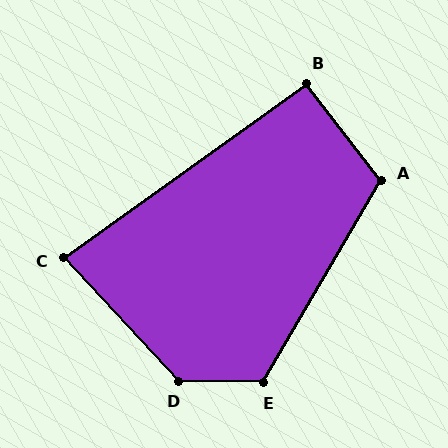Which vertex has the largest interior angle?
D, at approximately 134 degrees.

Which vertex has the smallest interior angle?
C, at approximately 83 degrees.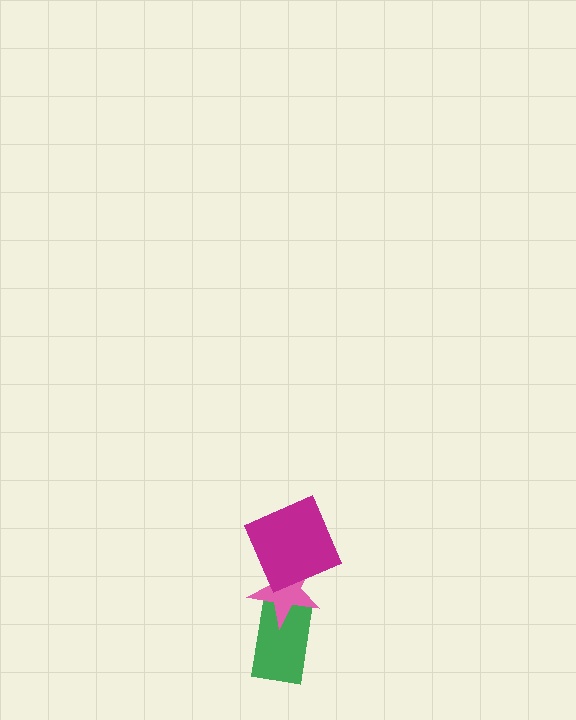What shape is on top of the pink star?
The magenta square is on top of the pink star.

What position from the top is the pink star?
The pink star is 2nd from the top.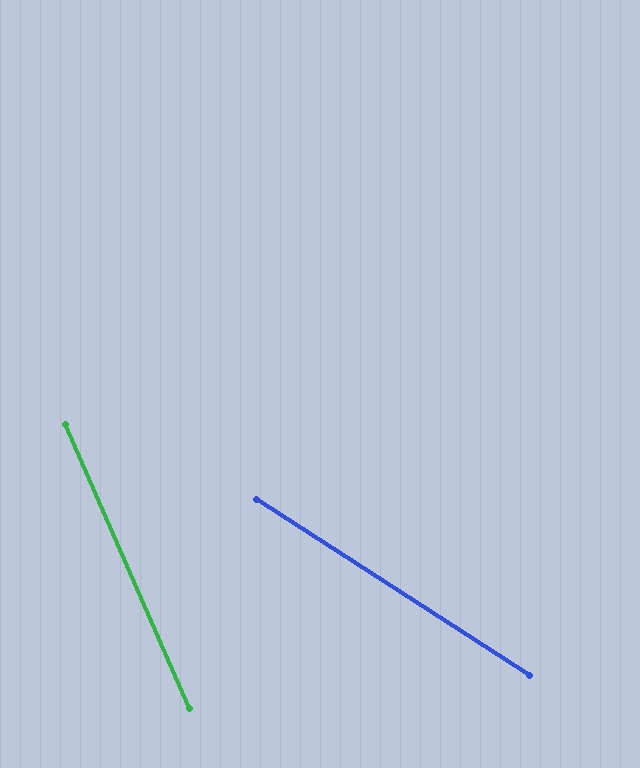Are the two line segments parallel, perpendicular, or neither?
Neither parallel nor perpendicular — they differ by about 34°.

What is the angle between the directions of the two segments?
Approximately 34 degrees.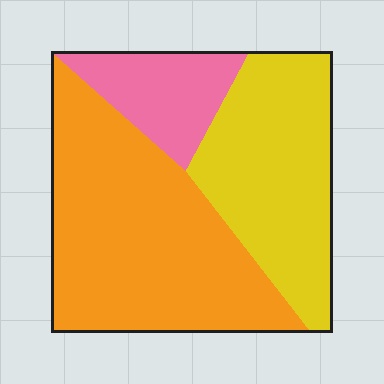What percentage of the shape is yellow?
Yellow takes up between a quarter and a half of the shape.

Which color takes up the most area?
Orange, at roughly 50%.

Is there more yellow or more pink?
Yellow.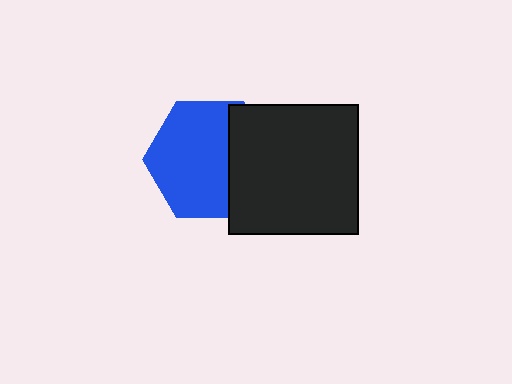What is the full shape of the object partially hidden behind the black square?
The partially hidden object is a blue hexagon.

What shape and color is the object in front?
The object in front is a black square.